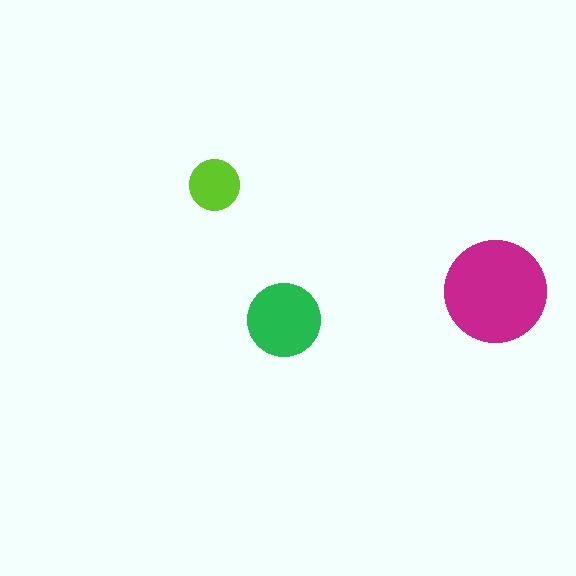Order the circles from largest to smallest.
the magenta one, the green one, the lime one.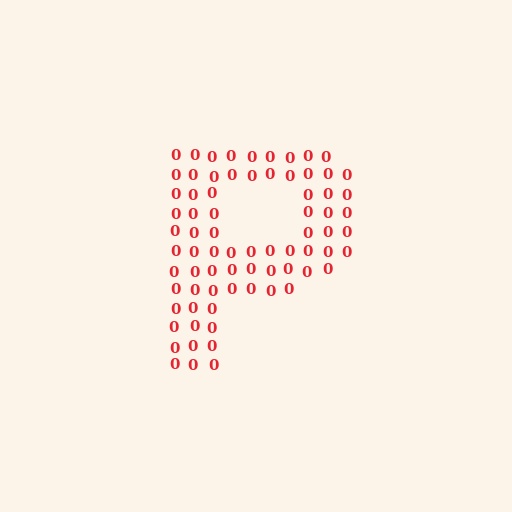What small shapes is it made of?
It is made of small digit 0's.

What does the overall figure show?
The overall figure shows the letter P.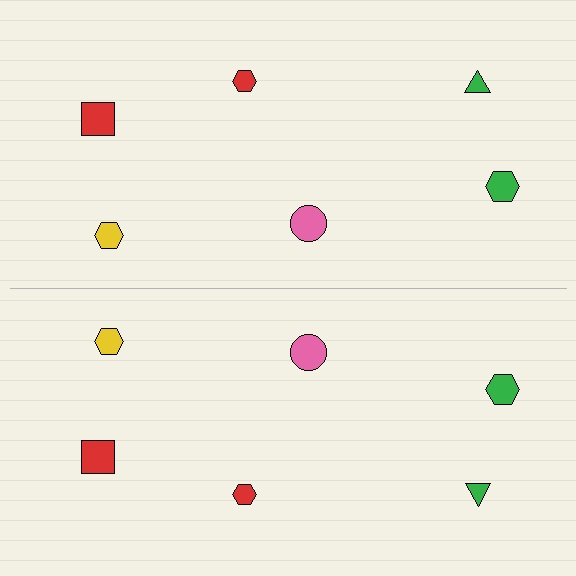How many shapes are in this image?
There are 12 shapes in this image.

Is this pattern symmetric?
Yes, this pattern has bilateral (reflection) symmetry.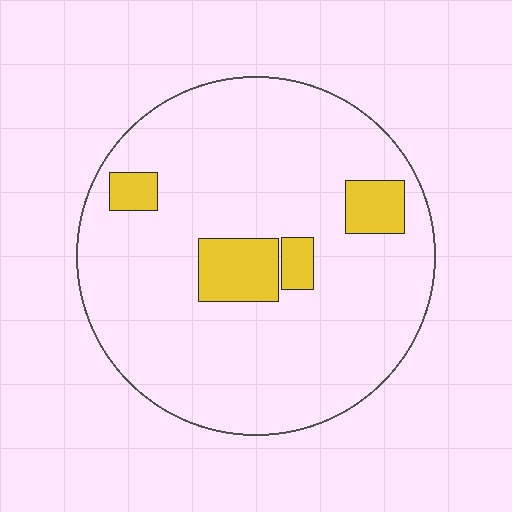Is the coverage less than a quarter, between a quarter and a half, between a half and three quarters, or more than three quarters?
Less than a quarter.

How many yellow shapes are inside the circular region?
4.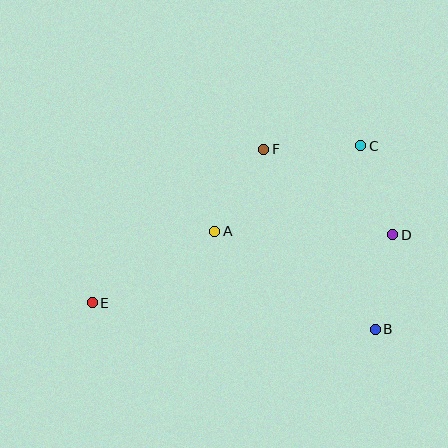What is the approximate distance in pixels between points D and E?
The distance between D and E is approximately 308 pixels.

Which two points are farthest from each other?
Points C and E are farthest from each other.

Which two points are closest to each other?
Points C and D are closest to each other.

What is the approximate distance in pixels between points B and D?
The distance between B and D is approximately 96 pixels.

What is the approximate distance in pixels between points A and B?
The distance between A and B is approximately 188 pixels.